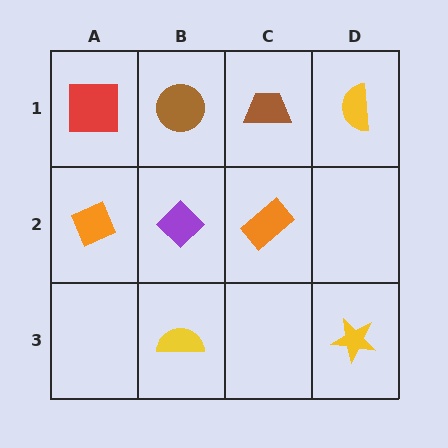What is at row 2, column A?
An orange diamond.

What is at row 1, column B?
A brown circle.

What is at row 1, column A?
A red square.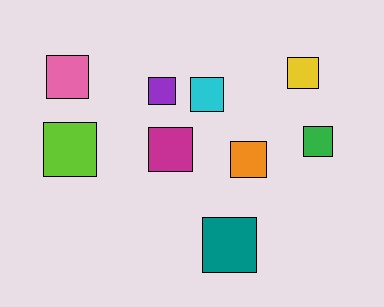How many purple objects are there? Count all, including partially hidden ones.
There is 1 purple object.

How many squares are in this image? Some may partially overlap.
There are 9 squares.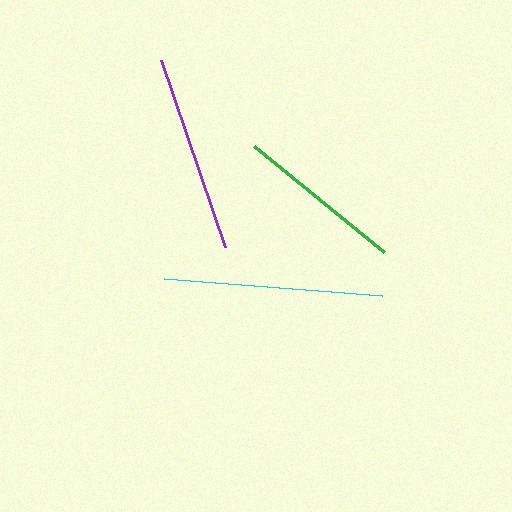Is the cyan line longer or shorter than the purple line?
The cyan line is longer than the purple line.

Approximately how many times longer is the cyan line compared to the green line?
The cyan line is approximately 1.3 times the length of the green line.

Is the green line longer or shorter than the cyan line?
The cyan line is longer than the green line.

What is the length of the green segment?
The green segment is approximately 168 pixels long.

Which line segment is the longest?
The cyan line is the longest at approximately 218 pixels.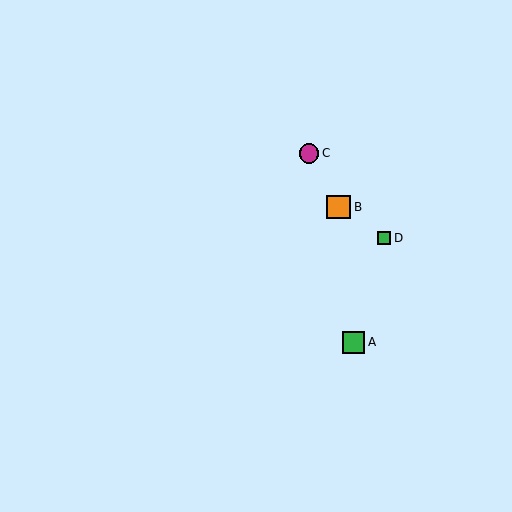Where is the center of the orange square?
The center of the orange square is at (339, 207).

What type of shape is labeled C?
Shape C is a magenta circle.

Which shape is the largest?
The orange square (labeled B) is the largest.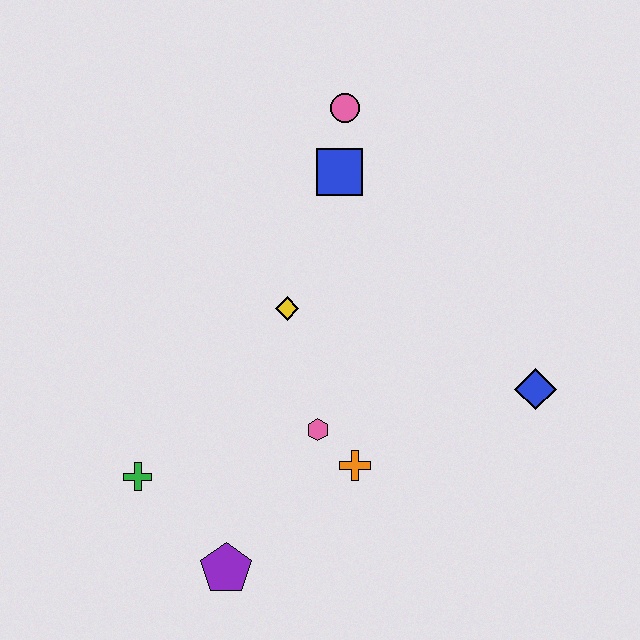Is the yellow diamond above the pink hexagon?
Yes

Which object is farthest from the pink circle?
The purple pentagon is farthest from the pink circle.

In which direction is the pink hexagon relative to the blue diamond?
The pink hexagon is to the left of the blue diamond.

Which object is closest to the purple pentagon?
The green cross is closest to the purple pentagon.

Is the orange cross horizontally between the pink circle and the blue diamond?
Yes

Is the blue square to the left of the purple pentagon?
No